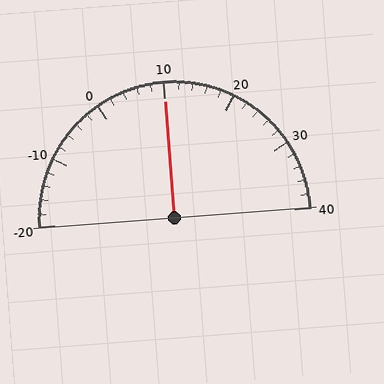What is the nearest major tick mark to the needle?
The nearest major tick mark is 10.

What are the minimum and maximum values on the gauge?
The gauge ranges from -20 to 40.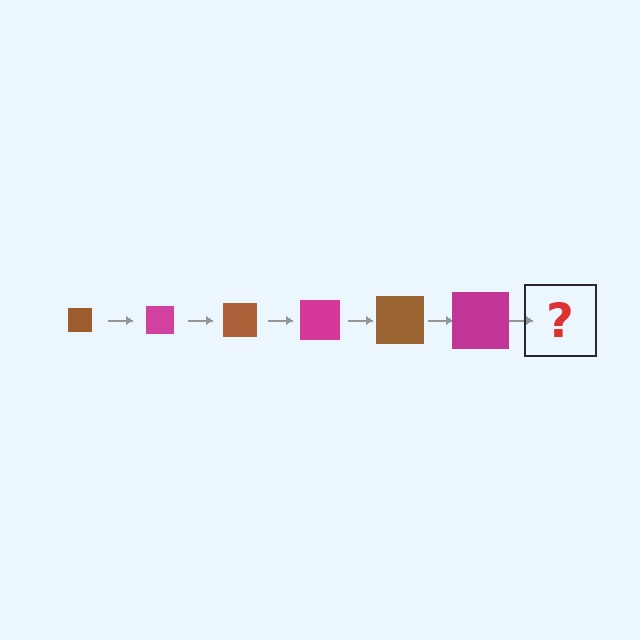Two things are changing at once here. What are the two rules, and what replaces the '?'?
The two rules are that the square grows larger each step and the color cycles through brown and magenta. The '?' should be a brown square, larger than the previous one.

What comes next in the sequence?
The next element should be a brown square, larger than the previous one.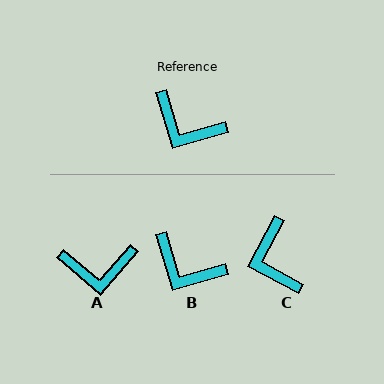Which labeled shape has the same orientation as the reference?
B.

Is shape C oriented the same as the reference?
No, it is off by about 45 degrees.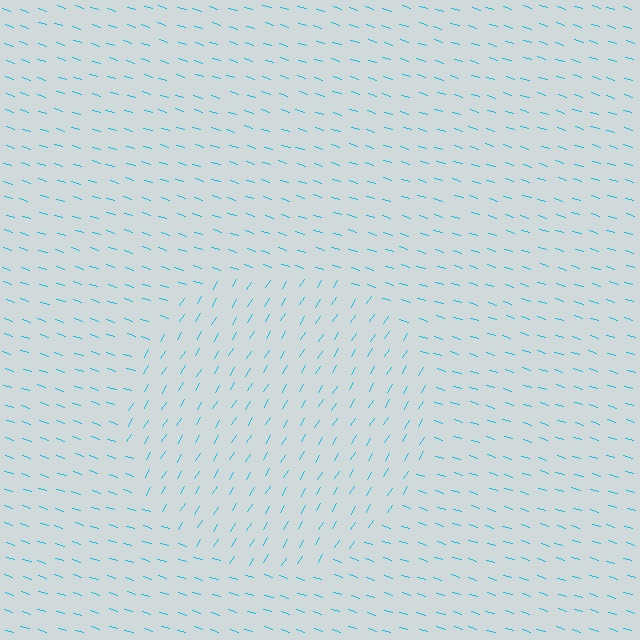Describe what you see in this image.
The image is filled with small cyan line segments. A circle region in the image has lines oriented differently from the surrounding lines, creating a visible texture boundary.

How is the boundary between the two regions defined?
The boundary is defined purely by a change in line orientation (approximately 76 degrees difference). All lines are the same color and thickness.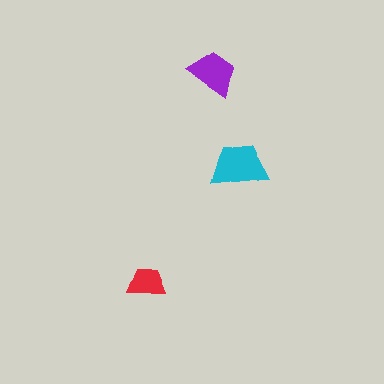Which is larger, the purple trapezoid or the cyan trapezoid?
The cyan one.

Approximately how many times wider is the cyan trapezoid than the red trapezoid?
About 1.5 times wider.